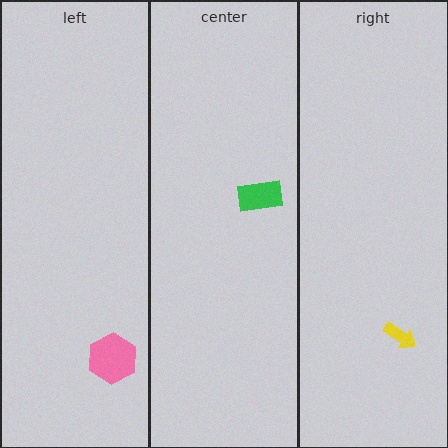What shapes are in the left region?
The pink hexagon.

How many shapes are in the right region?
1.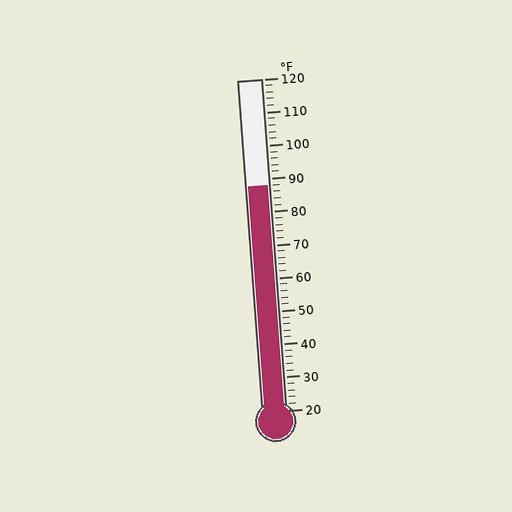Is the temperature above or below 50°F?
The temperature is above 50°F.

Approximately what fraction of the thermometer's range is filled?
The thermometer is filled to approximately 70% of its range.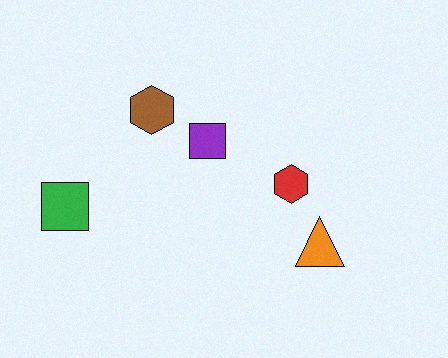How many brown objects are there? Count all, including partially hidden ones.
There is 1 brown object.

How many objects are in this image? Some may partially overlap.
There are 5 objects.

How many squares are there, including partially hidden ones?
There are 2 squares.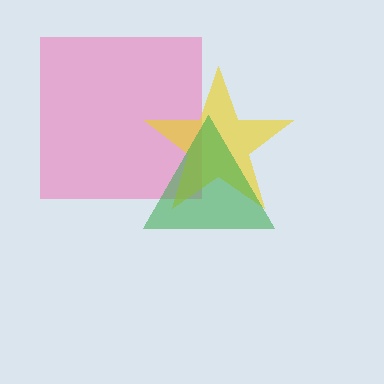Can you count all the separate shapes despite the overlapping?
Yes, there are 3 separate shapes.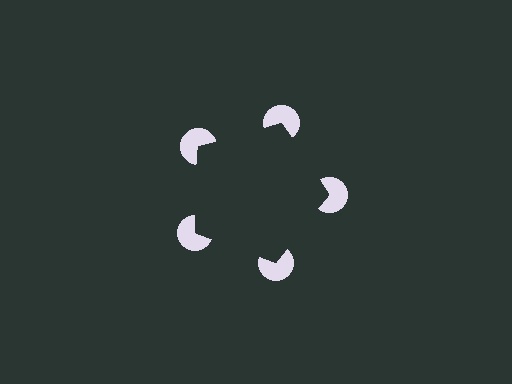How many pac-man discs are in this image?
There are 5 — one at each vertex of the illusory pentagon.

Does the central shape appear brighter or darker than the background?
It typically appears slightly darker than the background, even though no actual brightness change is drawn.